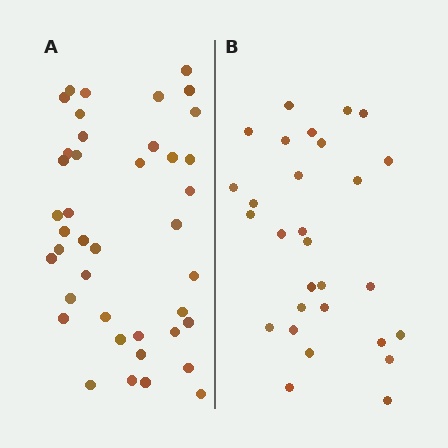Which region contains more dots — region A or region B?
Region A (the left region) has more dots.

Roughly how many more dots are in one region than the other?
Region A has roughly 12 or so more dots than region B.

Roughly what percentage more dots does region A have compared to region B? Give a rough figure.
About 40% more.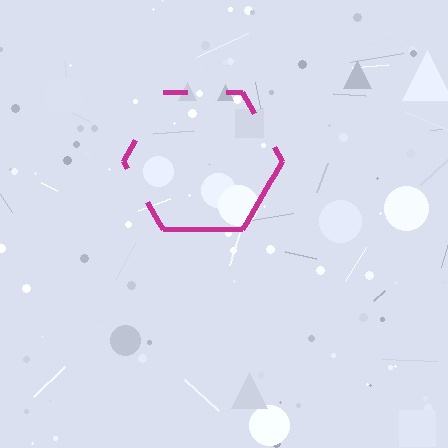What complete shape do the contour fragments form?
The contour fragments form a hexagon.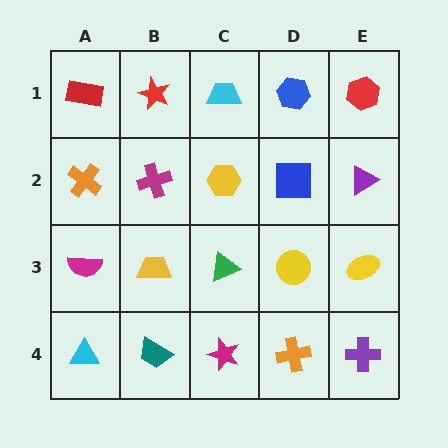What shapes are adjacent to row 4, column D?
A yellow circle (row 3, column D), a magenta star (row 4, column C), a purple cross (row 4, column E).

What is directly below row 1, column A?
An orange cross.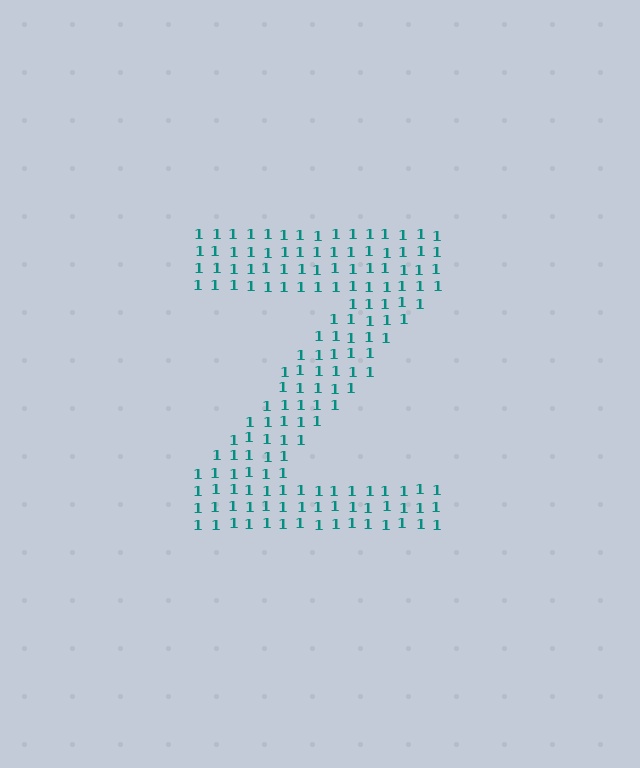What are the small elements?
The small elements are digit 1's.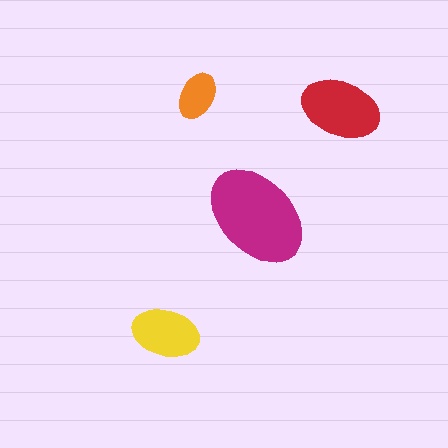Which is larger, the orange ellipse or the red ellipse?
The red one.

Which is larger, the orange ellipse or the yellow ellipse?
The yellow one.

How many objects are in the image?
There are 4 objects in the image.